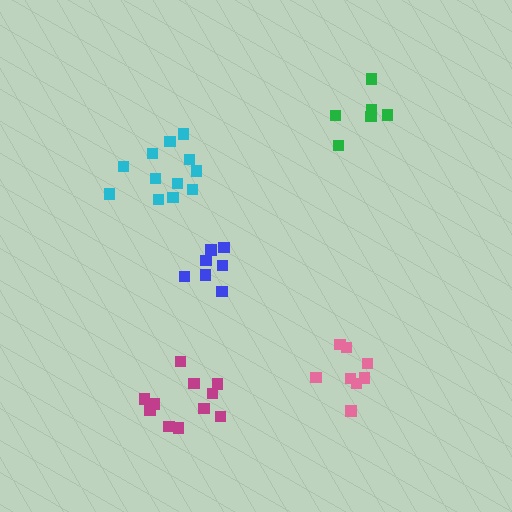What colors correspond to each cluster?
The clusters are colored: blue, magenta, green, pink, cyan.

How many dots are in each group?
Group 1: 7 dots, Group 2: 11 dots, Group 3: 6 dots, Group 4: 8 dots, Group 5: 12 dots (44 total).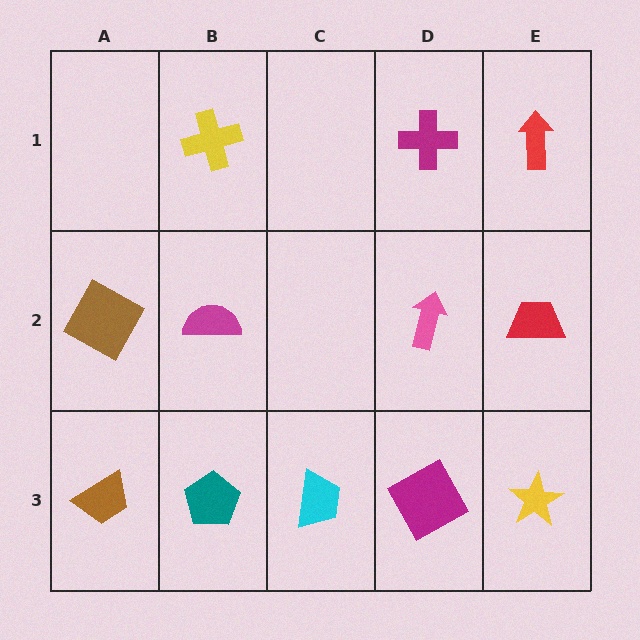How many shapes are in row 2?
4 shapes.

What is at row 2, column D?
A pink arrow.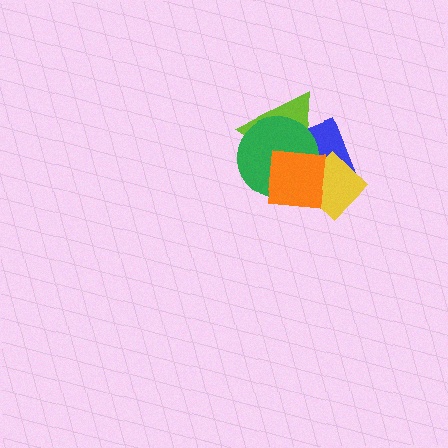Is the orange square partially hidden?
No, no other shape covers it.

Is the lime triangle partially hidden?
Yes, it is partially covered by another shape.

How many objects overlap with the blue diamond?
4 objects overlap with the blue diamond.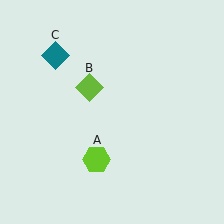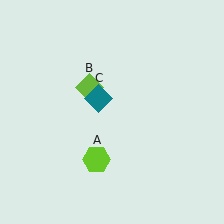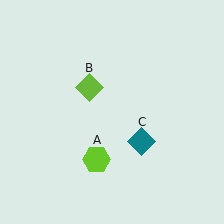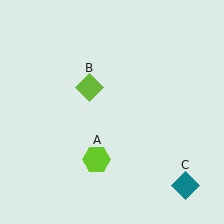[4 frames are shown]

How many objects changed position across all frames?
1 object changed position: teal diamond (object C).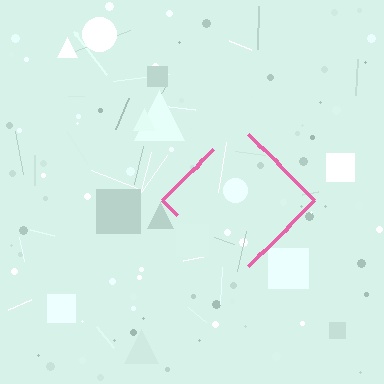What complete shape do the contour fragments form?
The contour fragments form a diamond.